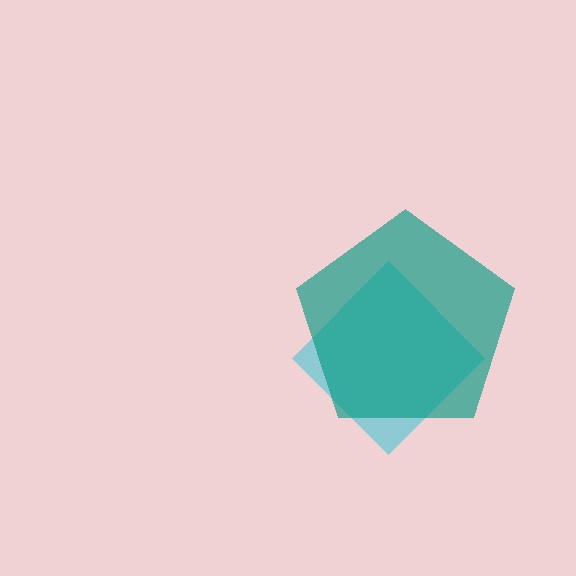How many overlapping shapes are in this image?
There are 2 overlapping shapes in the image.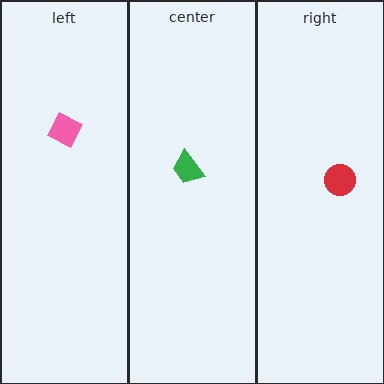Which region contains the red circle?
The right region.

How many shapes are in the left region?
1.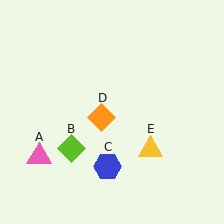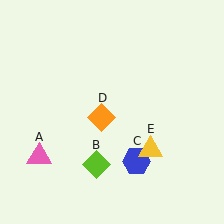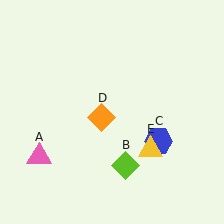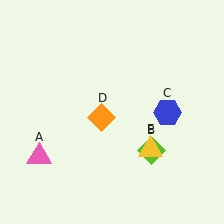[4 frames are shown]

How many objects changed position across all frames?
2 objects changed position: lime diamond (object B), blue hexagon (object C).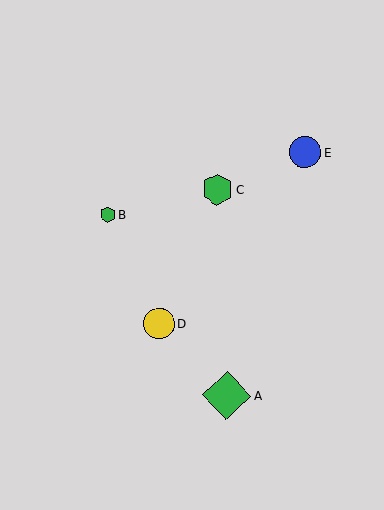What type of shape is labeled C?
Shape C is a green hexagon.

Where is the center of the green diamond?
The center of the green diamond is at (227, 395).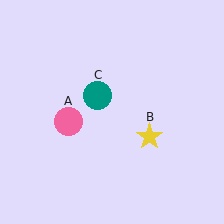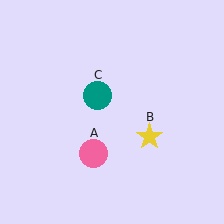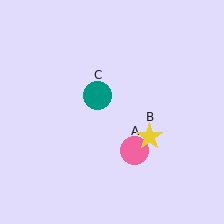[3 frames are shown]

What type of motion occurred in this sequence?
The pink circle (object A) rotated counterclockwise around the center of the scene.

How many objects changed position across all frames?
1 object changed position: pink circle (object A).